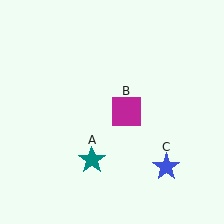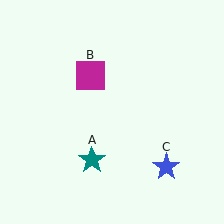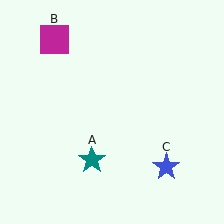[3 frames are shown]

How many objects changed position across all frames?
1 object changed position: magenta square (object B).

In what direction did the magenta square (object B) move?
The magenta square (object B) moved up and to the left.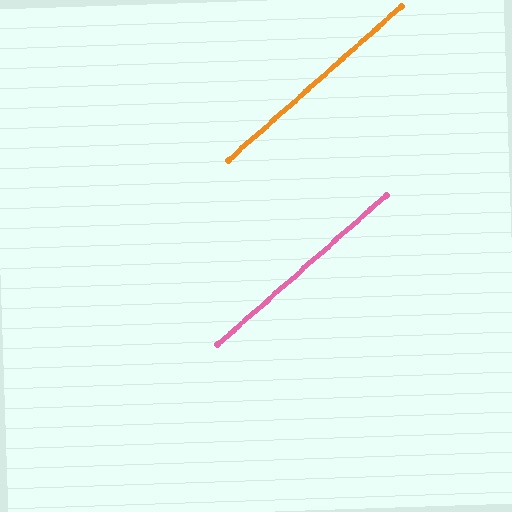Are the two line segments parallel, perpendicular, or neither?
Parallel — their directions differ by only 0.2°.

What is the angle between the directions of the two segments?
Approximately 0 degrees.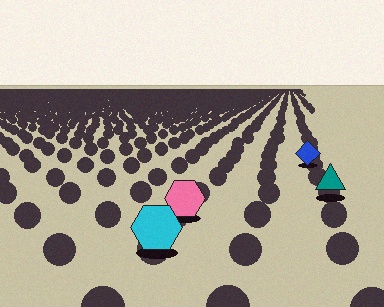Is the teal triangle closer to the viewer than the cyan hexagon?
No. The cyan hexagon is closer — you can tell from the texture gradient: the ground texture is coarser near it.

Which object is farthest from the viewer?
The blue diamond is farthest from the viewer. It appears smaller and the ground texture around it is denser.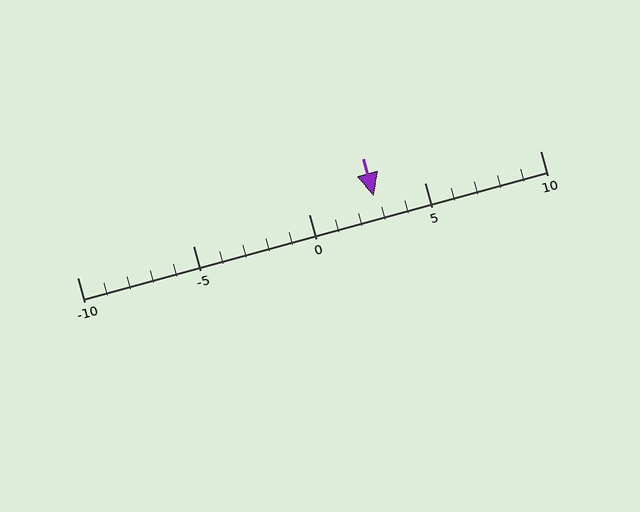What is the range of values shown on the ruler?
The ruler shows values from -10 to 10.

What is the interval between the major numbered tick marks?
The major tick marks are spaced 5 units apart.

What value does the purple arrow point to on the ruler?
The purple arrow points to approximately 3.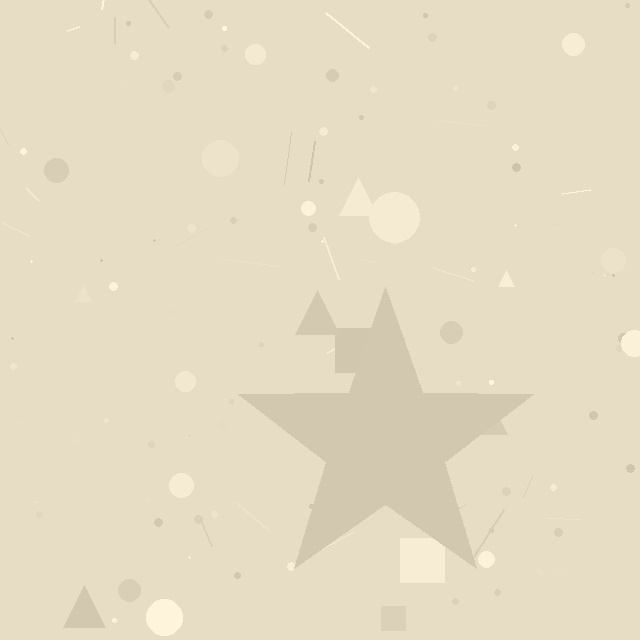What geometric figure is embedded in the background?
A star is embedded in the background.